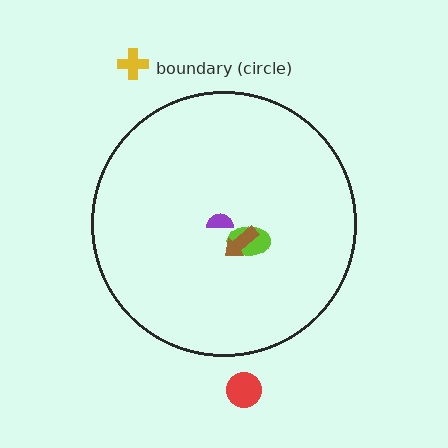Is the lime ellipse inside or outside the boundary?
Inside.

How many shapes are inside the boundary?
3 inside, 2 outside.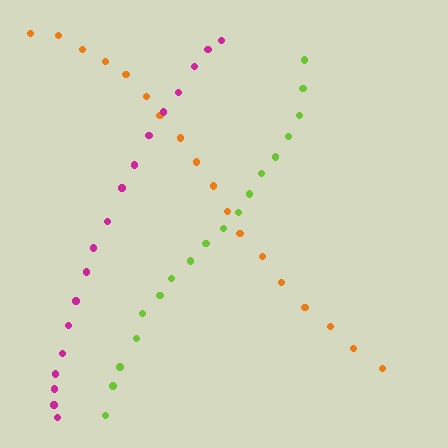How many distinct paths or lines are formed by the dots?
There are 3 distinct paths.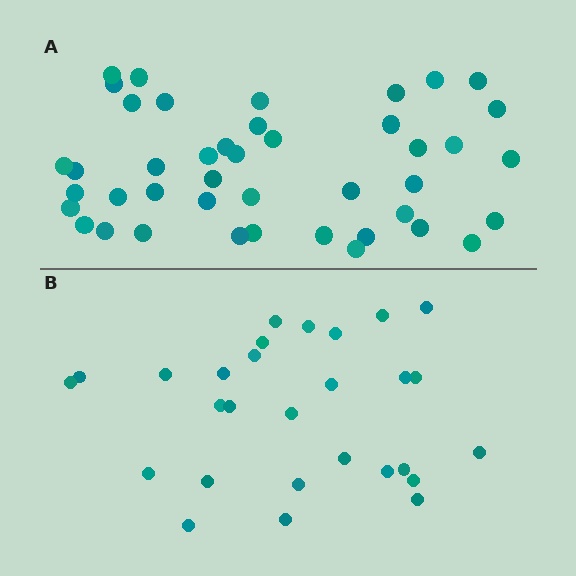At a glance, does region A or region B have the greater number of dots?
Region A (the top region) has more dots.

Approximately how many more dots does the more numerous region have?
Region A has approximately 15 more dots than region B.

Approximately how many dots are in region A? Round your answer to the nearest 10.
About 40 dots. (The exact count is 43, which rounds to 40.)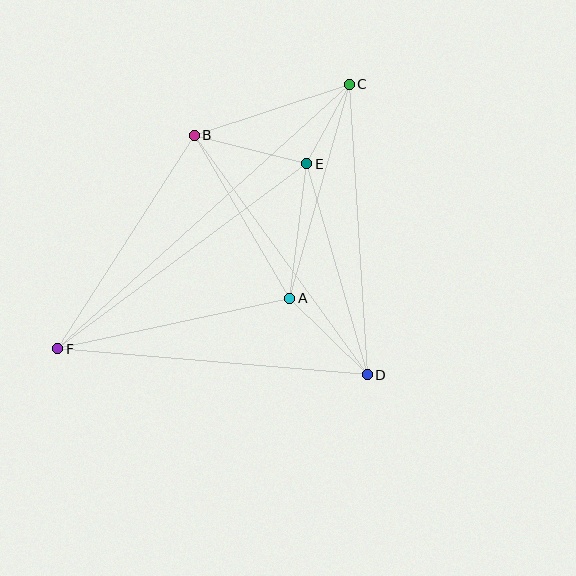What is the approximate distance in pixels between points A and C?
The distance between A and C is approximately 222 pixels.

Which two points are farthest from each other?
Points C and F are farthest from each other.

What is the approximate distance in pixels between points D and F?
The distance between D and F is approximately 311 pixels.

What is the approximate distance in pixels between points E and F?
The distance between E and F is approximately 310 pixels.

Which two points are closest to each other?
Points C and E are closest to each other.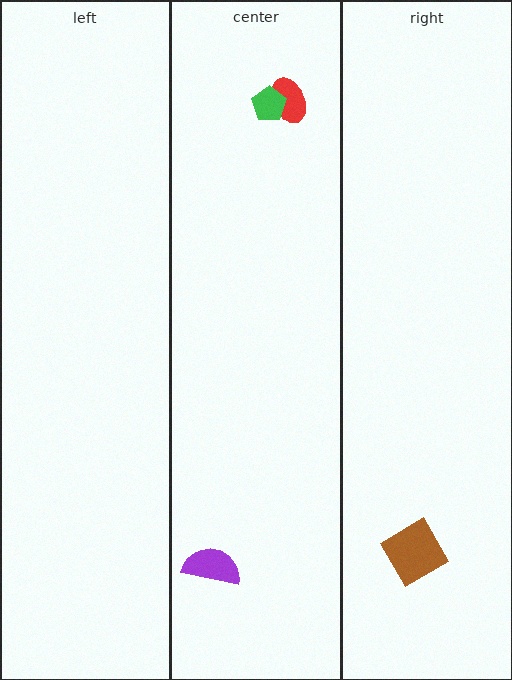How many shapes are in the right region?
1.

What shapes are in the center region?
The purple semicircle, the red ellipse, the green pentagon.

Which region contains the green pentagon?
The center region.